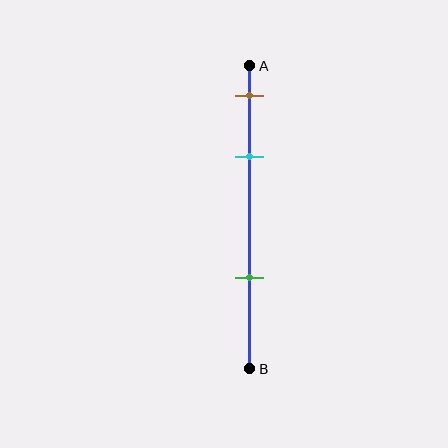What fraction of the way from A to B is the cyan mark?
The cyan mark is approximately 30% (0.3) of the way from A to B.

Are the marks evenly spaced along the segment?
No, the marks are not evenly spaced.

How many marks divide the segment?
There are 3 marks dividing the segment.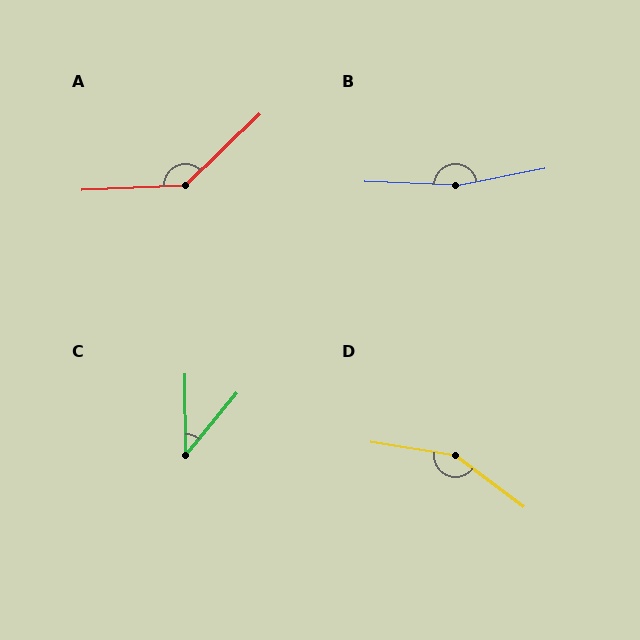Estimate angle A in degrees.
Approximately 139 degrees.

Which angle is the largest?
B, at approximately 167 degrees.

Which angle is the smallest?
C, at approximately 40 degrees.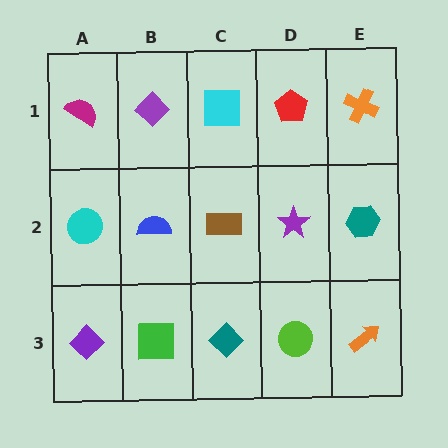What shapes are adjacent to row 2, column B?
A purple diamond (row 1, column B), a green square (row 3, column B), a cyan circle (row 2, column A), a brown rectangle (row 2, column C).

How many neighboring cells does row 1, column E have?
2.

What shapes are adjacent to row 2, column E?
An orange cross (row 1, column E), an orange arrow (row 3, column E), a purple star (row 2, column D).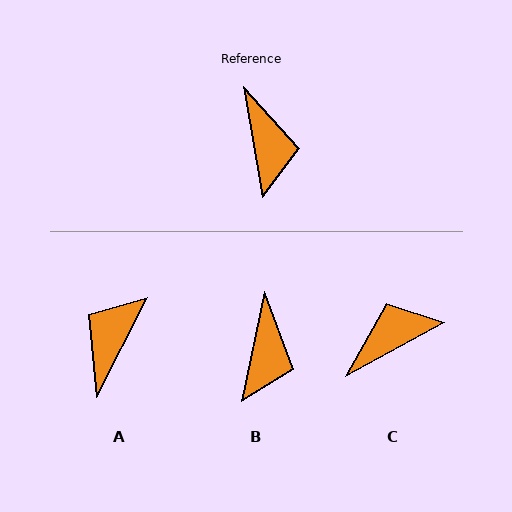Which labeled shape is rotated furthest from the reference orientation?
A, about 143 degrees away.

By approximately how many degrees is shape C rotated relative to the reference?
Approximately 109 degrees counter-clockwise.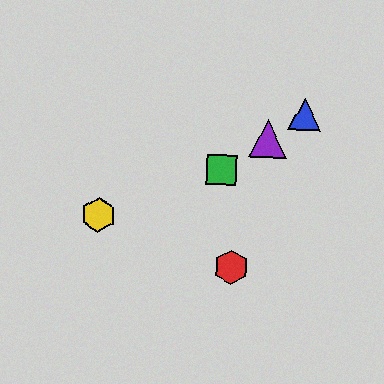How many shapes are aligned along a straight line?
3 shapes (the blue triangle, the green square, the purple triangle) are aligned along a straight line.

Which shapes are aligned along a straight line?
The blue triangle, the green square, the purple triangle are aligned along a straight line.